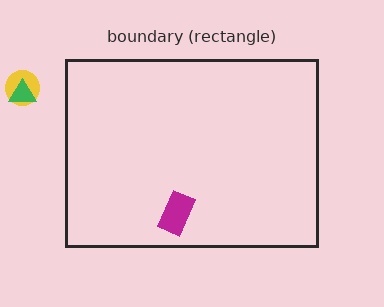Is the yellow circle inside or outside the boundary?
Outside.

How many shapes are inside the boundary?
1 inside, 2 outside.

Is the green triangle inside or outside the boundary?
Outside.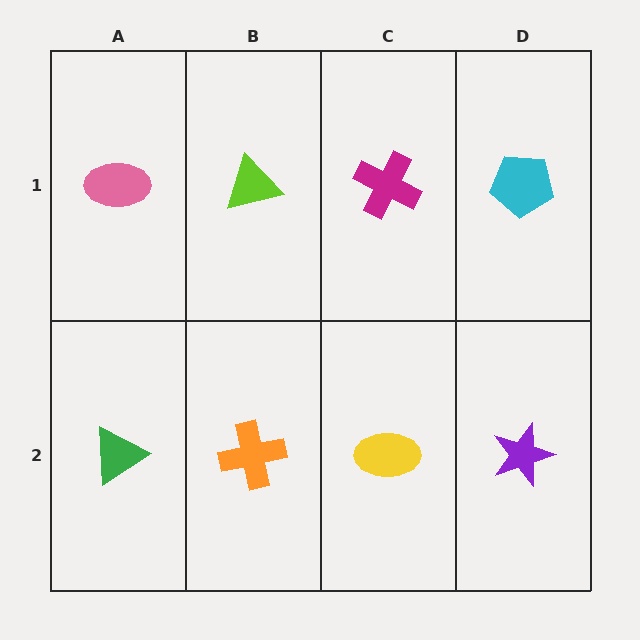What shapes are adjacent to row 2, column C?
A magenta cross (row 1, column C), an orange cross (row 2, column B), a purple star (row 2, column D).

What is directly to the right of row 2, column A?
An orange cross.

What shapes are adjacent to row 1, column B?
An orange cross (row 2, column B), a pink ellipse (row 1, column A), a magenta cross (row 1, column C).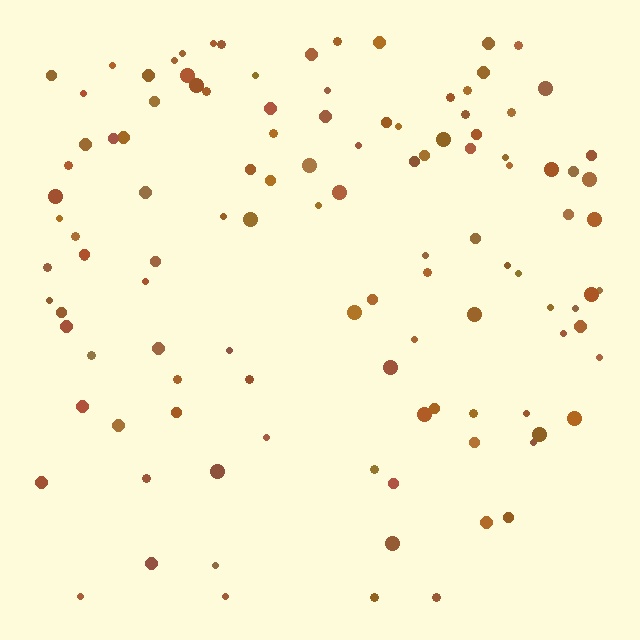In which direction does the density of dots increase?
From bottom to top, with the top side densest.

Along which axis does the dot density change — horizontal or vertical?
Vertical.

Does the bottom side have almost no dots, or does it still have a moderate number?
Still a moderate number, just noticeably fewer than the top.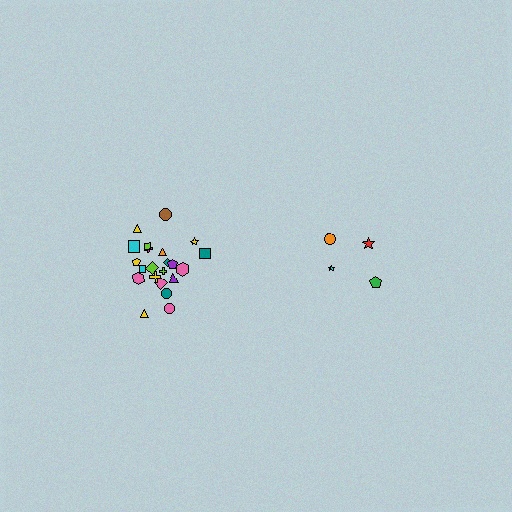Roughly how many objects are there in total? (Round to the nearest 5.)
Roughly 25 objects in total.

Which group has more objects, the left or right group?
The left group.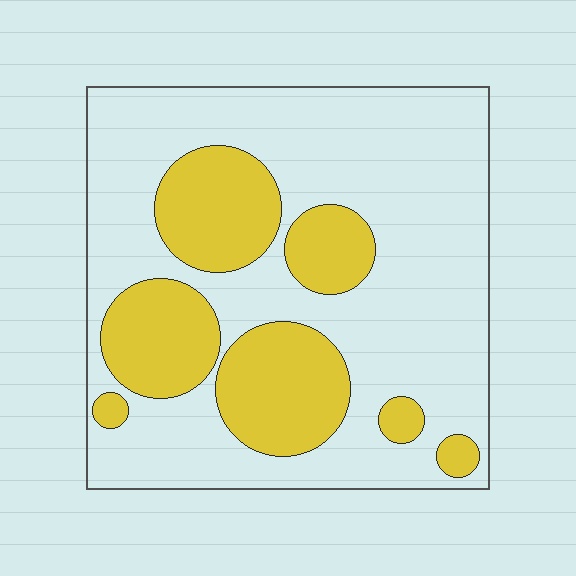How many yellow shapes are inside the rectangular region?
7.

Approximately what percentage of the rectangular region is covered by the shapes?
Approximately 30%.